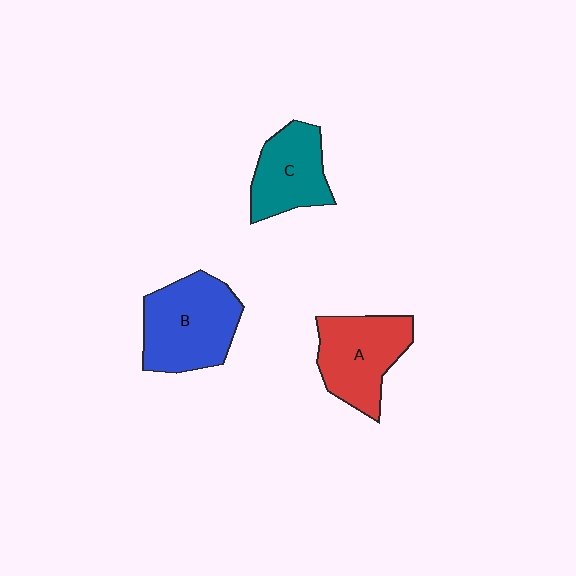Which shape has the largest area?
Shape B (blue).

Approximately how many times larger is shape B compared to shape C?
Approximately 1.4 times.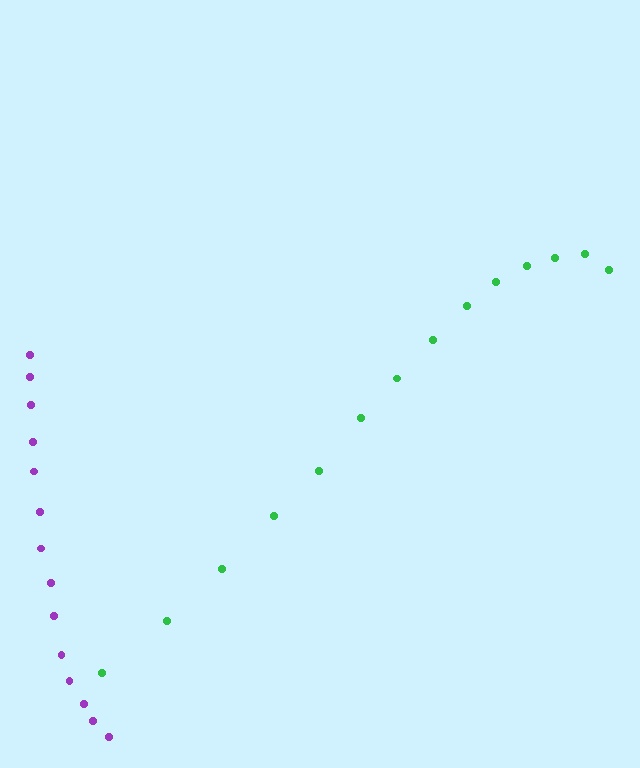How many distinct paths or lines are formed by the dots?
There are 2 distinct paths.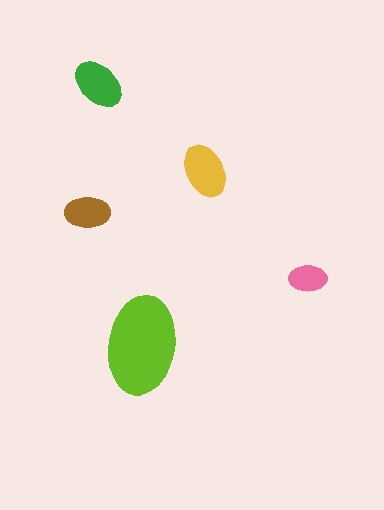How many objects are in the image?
There are 5 objects in the image.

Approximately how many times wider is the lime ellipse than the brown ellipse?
About 2 times wider.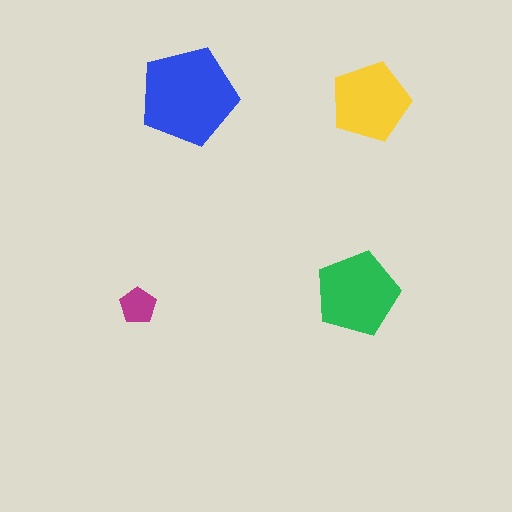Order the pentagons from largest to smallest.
the blue one, the green one, the yellow one, the magenta one.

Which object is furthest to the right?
The yellow pentagon is rightmost.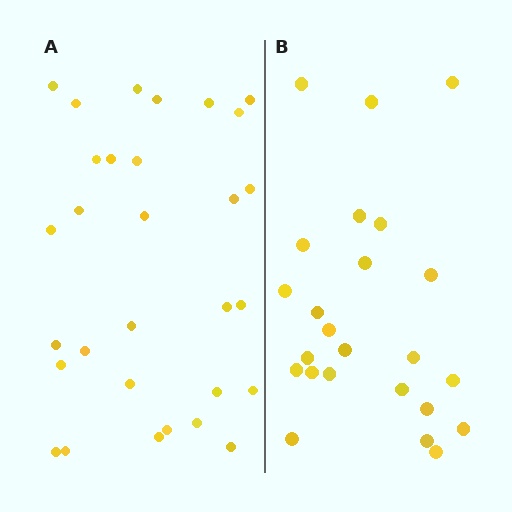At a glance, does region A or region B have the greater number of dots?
Region A (the left region) has more dots.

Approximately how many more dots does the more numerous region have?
Region A has about 6 more dots than region B.